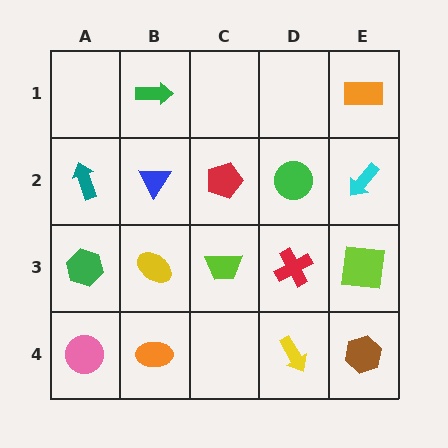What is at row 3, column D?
A red cross.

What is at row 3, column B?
A yellow ellipse.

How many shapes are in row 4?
4 shapes.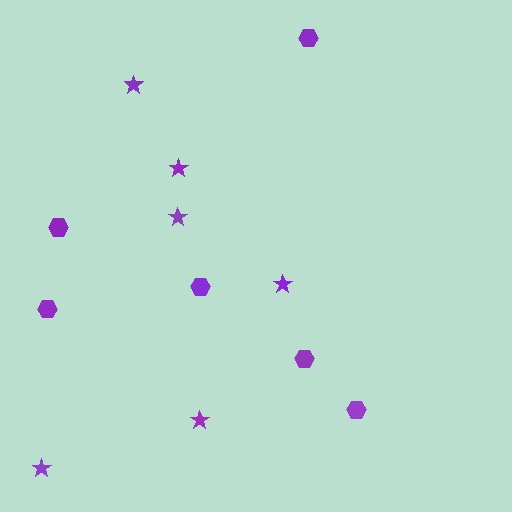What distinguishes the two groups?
There are 2 groups: one group of hexagons (6) and one group of stars (6).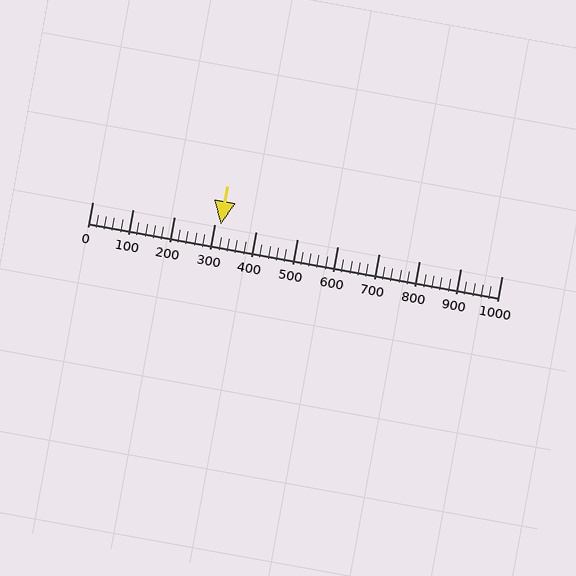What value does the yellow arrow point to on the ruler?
The yellow arrow points to approximately 313.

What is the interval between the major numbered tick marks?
The major tick marks are spaced 100 units apart.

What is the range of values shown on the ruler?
The ruler shows values from 0 to 1000.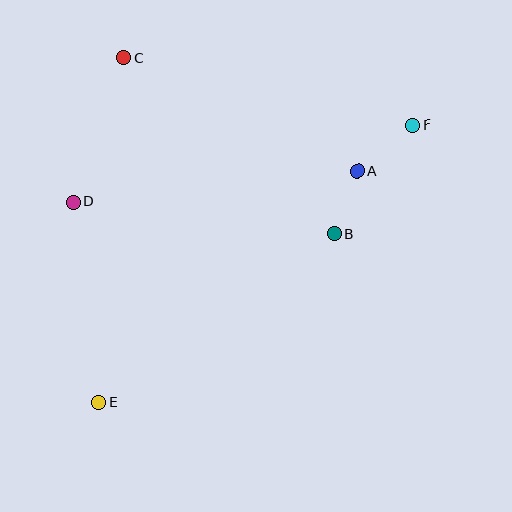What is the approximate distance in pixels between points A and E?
The distance between A and E is approximately 347 pixels.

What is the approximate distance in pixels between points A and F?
The distance between A and F is approximately 72 pixels.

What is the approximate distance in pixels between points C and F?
The distance between C and F is approximately 297 pixels.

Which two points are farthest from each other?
Points E and F are farthest from each other.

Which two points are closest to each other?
Points A and B are closest to each other.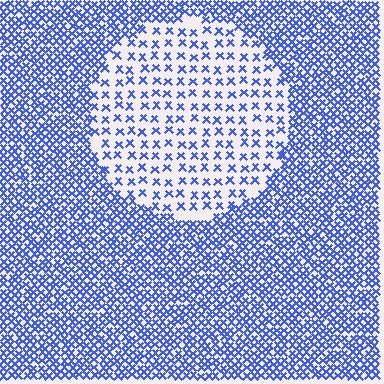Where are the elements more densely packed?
The elements are more densely packed outside the circle boundary.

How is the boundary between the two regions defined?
The boundary is defined by a change in element density (approximately 2.7x ratio). All elements are the same color, size, and shape.